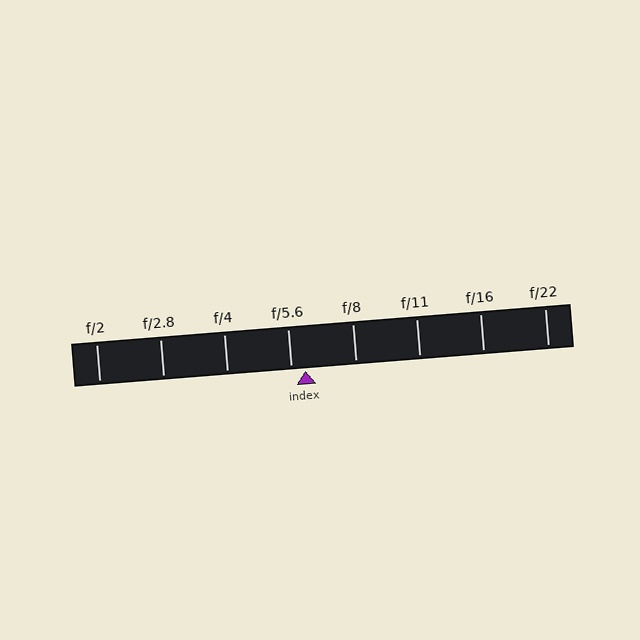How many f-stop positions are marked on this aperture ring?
There are 8 f-stop positions marked.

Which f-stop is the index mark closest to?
The index mark is closest to f/5.6.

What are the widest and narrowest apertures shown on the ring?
The widest aperture shown is f/2 and the narrowest is f/22.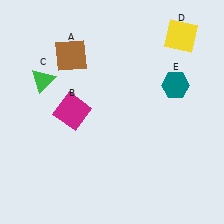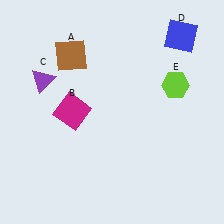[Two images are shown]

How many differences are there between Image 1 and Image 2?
There are 3 differences between the two images.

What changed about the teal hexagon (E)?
In Image 1, E is teal. In Image 2, it changed to lime.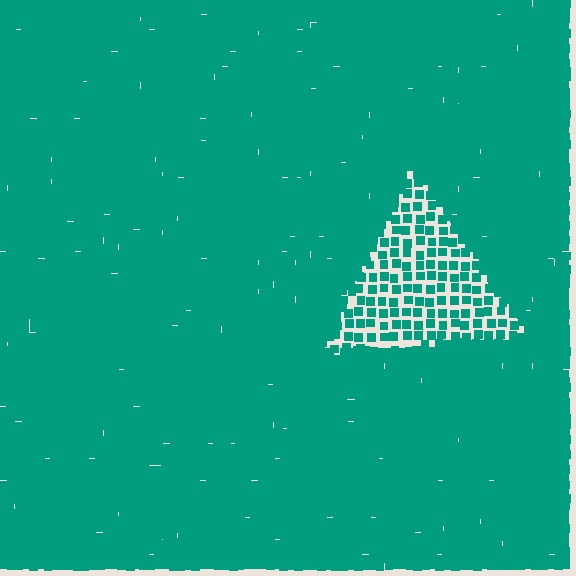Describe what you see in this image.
The image contains small teal elements arranged at two different densities. A triangle-shaped region is visible where the elements are less densely packed than the surrounding area.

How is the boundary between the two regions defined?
The boundary is defined by a change in element density (approximately 2.5x ratio). All elements are the same color, size, and shape.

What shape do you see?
I see a triangle.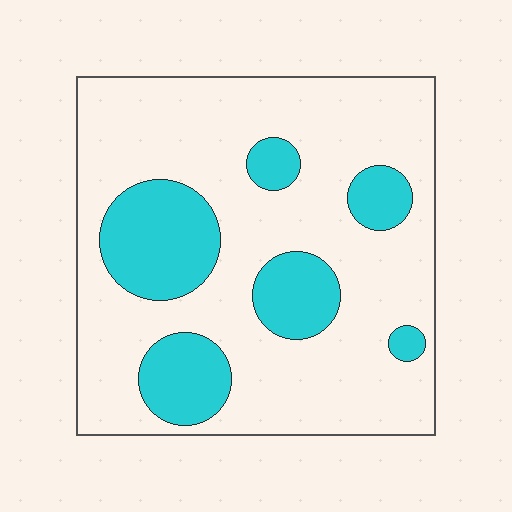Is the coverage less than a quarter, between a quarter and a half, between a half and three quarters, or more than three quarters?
Less than a quarter.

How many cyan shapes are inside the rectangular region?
6.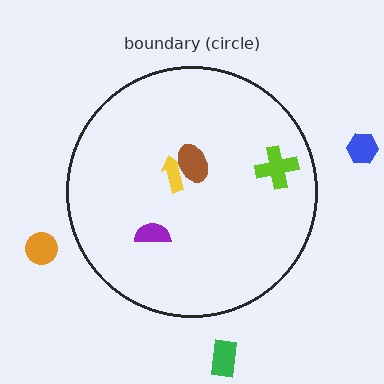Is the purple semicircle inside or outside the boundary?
Inside.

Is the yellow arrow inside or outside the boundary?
Inside.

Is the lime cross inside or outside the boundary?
Inside.